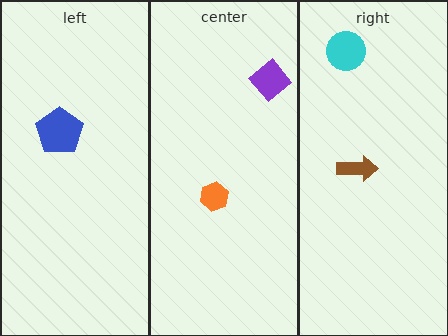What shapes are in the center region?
The orange hexagon, the purple diamond.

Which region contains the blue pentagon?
The left region.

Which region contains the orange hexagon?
The center region.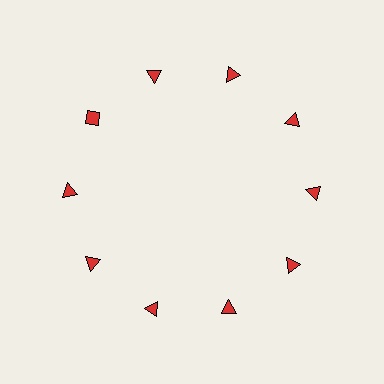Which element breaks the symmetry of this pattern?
The red diamond at roughly the 10 o'clock position breaks the symmetry. All other shapes are red triangles.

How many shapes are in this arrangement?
There are 10 shapes arranged in a ring pattern.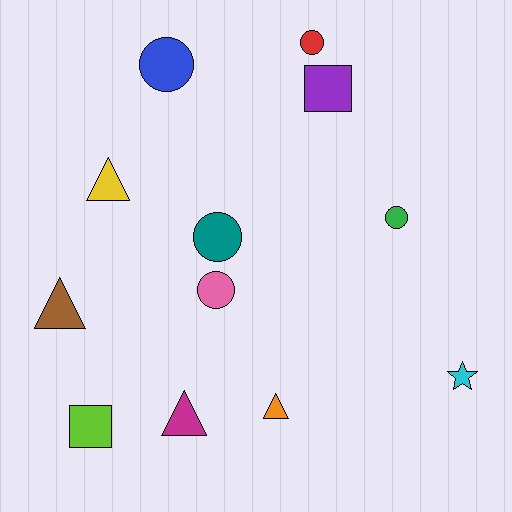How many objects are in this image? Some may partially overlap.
There are 12 objects.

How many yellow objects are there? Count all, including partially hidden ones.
There is 1 yellow object.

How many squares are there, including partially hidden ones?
There are 2 squares.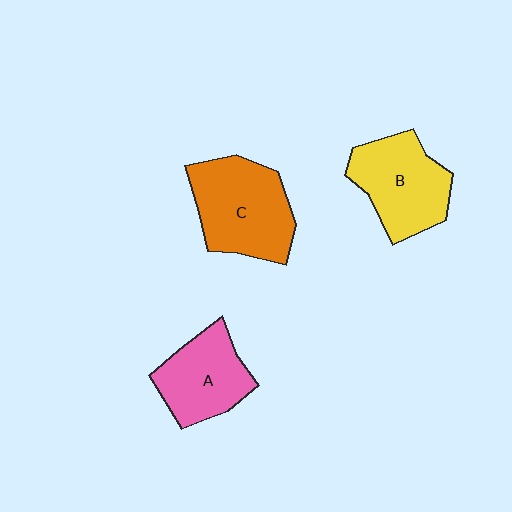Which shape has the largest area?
Shape C (orange).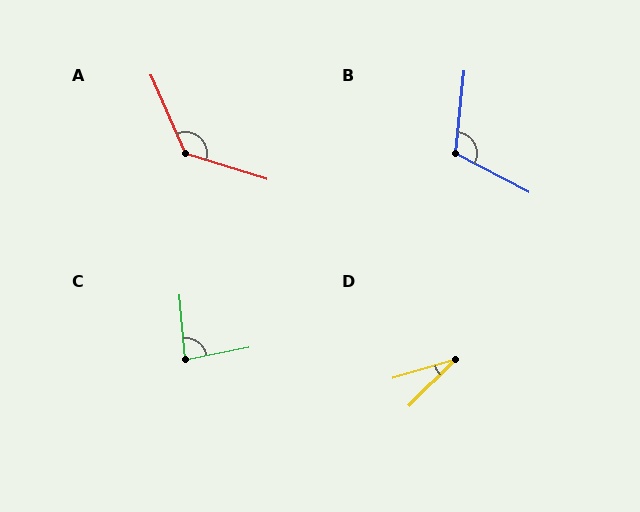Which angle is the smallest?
D, at approximately 29 degrees.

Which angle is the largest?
A, at approximately 131 degrees.